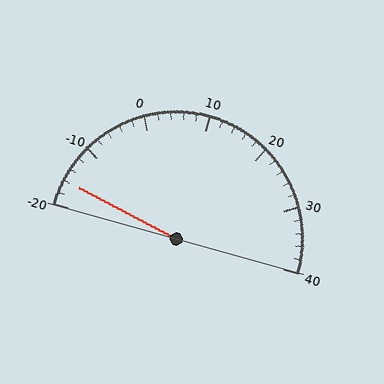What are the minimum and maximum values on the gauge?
The gauge ranges from -20 to 40.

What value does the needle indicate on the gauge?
The needle indicates approximately -16.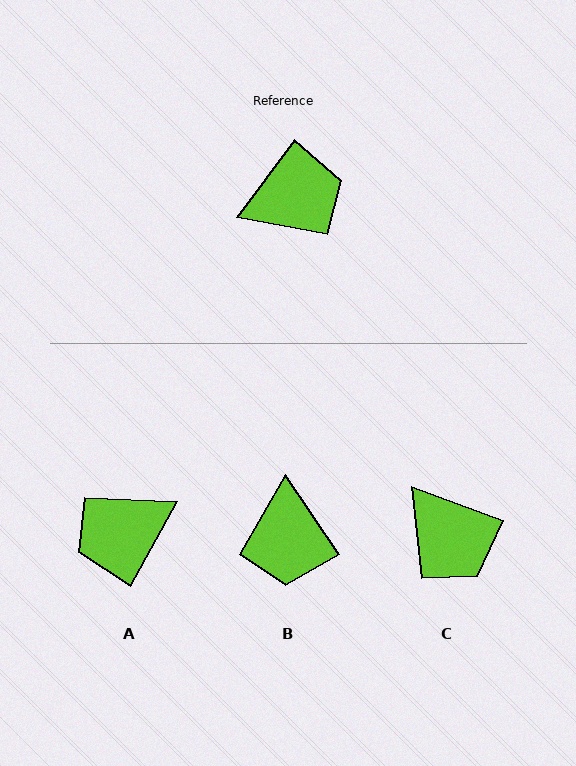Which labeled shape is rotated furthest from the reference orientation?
A, about 172 degrees away.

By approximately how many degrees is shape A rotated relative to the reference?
Approximately 172 degrees clockwise.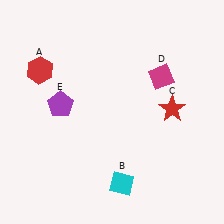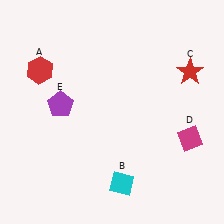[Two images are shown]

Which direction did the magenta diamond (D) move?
The magenta diamond (D) moved down.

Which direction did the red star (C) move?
The red star (C) moved up.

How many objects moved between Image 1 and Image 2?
2 objects moved between the two images.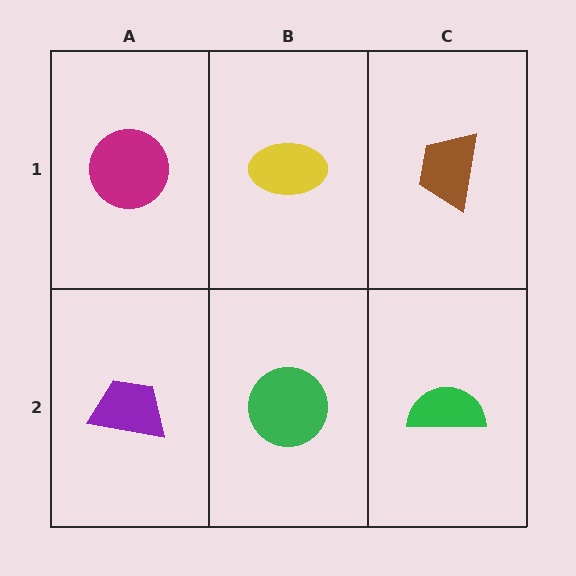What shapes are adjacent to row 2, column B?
A yellow ellipse (row 1, column B), a purple trapezoid (row 2, column A), a green semicircle (row 2, column C).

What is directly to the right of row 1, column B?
A brown trapezoid.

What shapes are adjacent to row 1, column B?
A green circle (row 2, column B), a magenta circle (row 1, column A), a brown trapezoid (row 1, column C).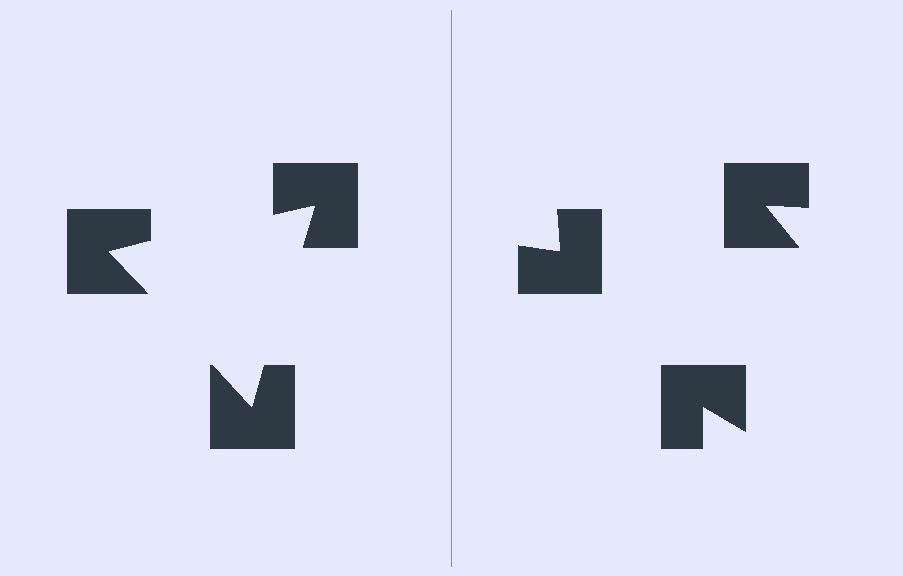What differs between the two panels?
The notched squares are positioned identically on both sides; only the wedge orientations differ. On the left they align to a triangle; on the right they are misaligned.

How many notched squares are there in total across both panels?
6 — 3 on each side.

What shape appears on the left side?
An illusory triangle.